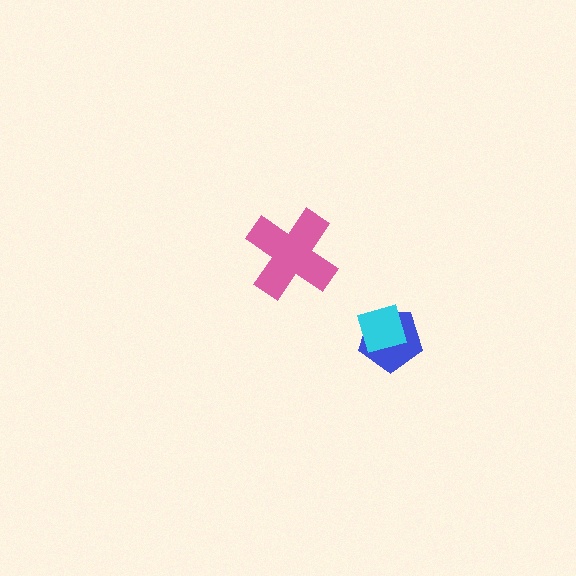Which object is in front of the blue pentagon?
The cyan diamond is in front of the blue pentagon.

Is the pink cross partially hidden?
No, no other shape covers it.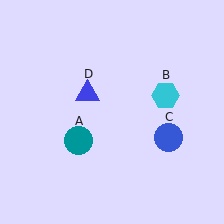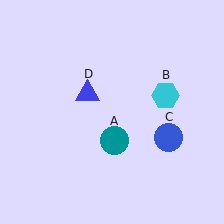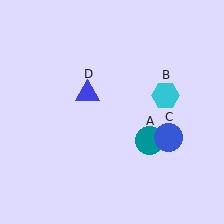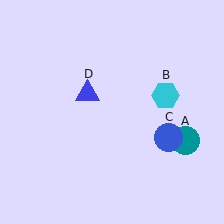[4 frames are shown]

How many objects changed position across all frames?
1 object changed position: teal circle (object A).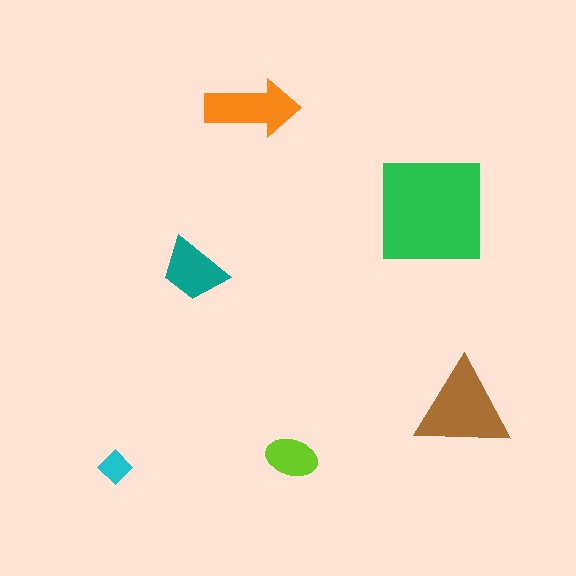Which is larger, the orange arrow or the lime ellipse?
The orange arrow.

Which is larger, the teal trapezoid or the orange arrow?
The orange arrow.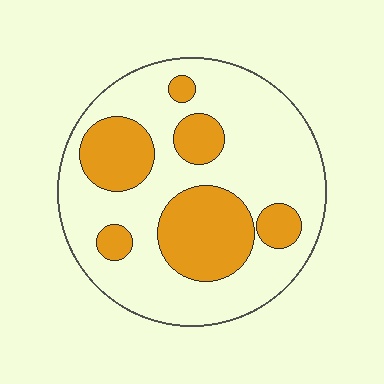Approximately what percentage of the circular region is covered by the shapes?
Approximately 30%.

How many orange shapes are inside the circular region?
6.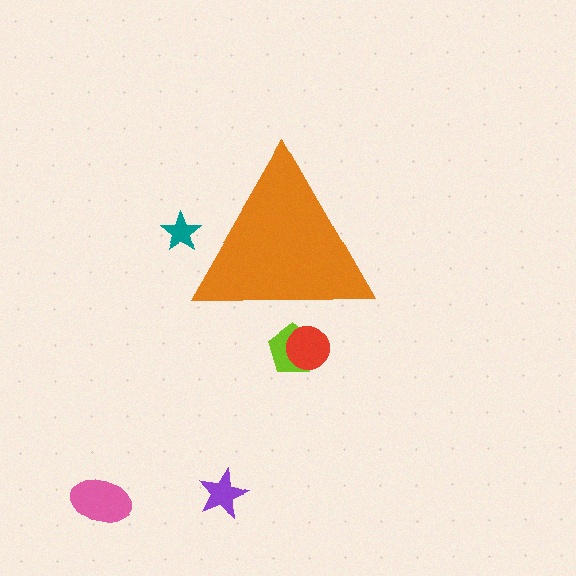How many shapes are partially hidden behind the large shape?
3 shapes are partially hidden.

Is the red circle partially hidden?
Yes, the red circle is partially hidden behind the orange triangle.